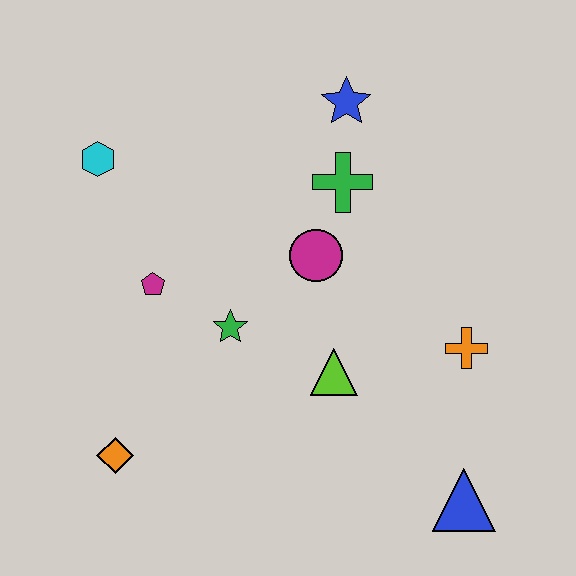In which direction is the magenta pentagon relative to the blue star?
The magenta pentagon is to the left of the blue star.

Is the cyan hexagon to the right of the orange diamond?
No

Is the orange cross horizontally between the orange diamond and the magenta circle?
No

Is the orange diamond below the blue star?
Yes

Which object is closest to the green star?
The magenta pentagon is closest to the green star.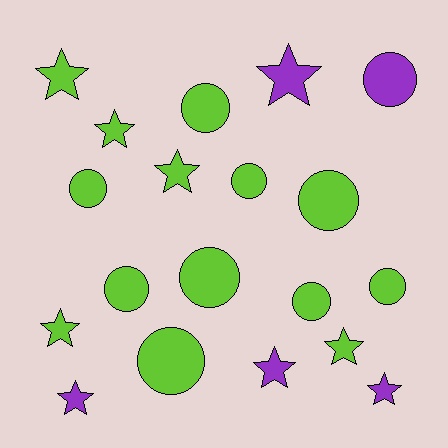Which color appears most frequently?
Lime, with 14 objects.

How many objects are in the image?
There are 19 objects.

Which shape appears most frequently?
Circle, with 10 objects.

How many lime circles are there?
There are 9 lime circles.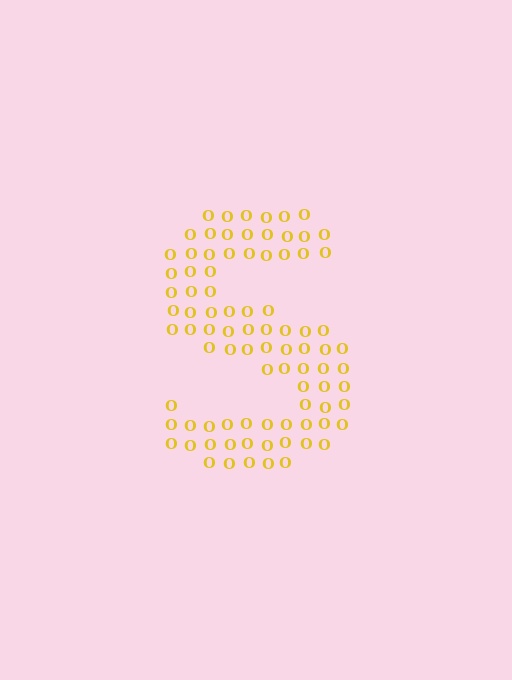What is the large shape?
The large shape is the letter S.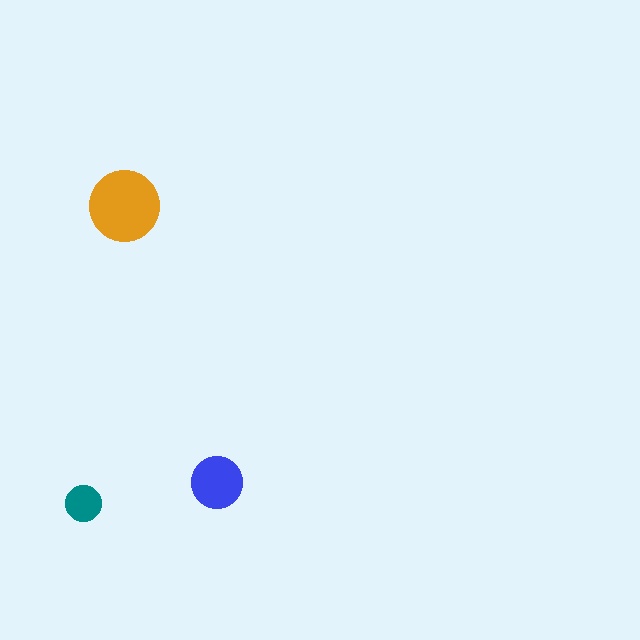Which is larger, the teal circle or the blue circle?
The blue one.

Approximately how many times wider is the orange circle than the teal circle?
About 2 times wider.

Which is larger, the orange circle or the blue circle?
The orange one.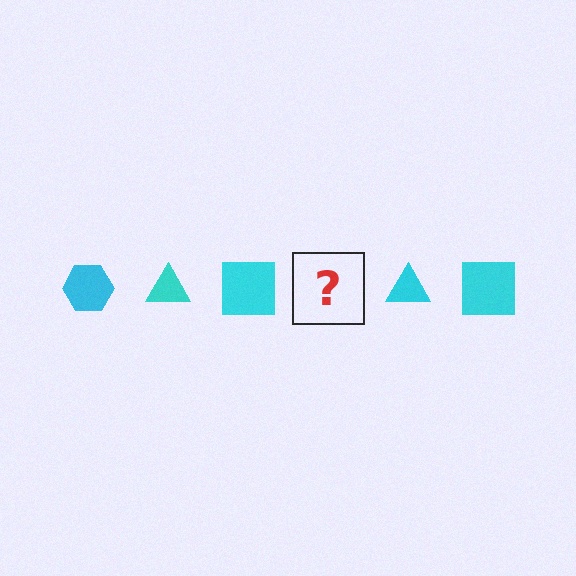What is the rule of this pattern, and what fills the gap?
The rule is that the pattern cycles through hexagon, triangle, square shapes in cyan. The gap should be filled with a cyan hexagon.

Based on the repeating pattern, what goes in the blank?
The blank should be a cyan hexagon.